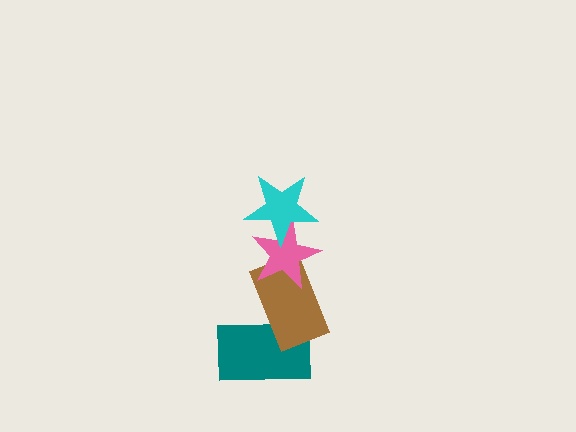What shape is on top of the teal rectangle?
The brown rectangle is on top of the teal rectangle.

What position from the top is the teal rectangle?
The teal rectangle is 4th from the top.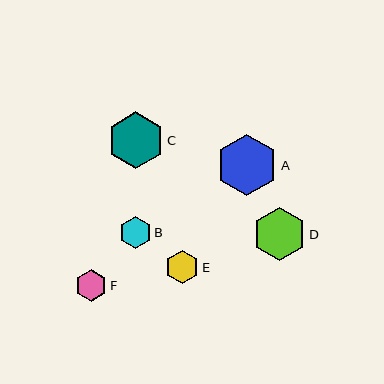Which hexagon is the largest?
Hexagon A is the largest with a size of approximately 62 pixels.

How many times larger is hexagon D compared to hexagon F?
Hexagon D is approximately 1.6 times the size of hexagon F.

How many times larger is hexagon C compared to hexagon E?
Hexagon C is approximately 1.7 times the size of hexagon E.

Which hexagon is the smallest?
Hexagon B is the smallest with a size of approximately 32 pixels.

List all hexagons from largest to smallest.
From largest to smallest: A, C, D, E, F, B.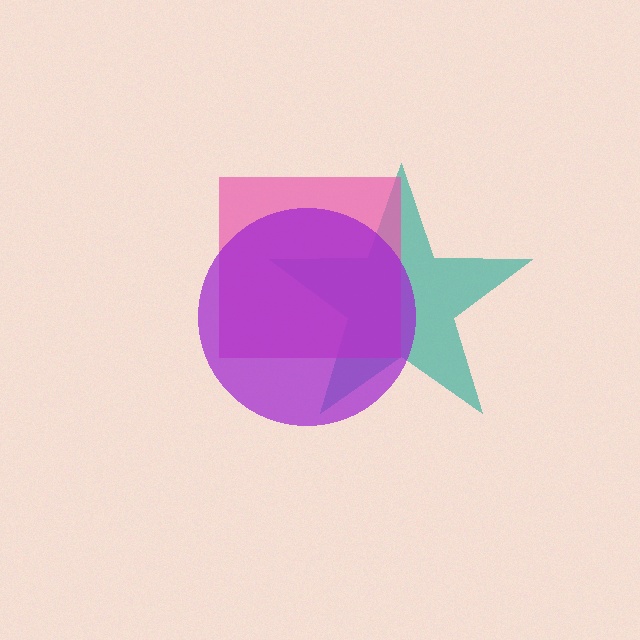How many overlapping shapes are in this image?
There are 3 overlapping shapes in the image.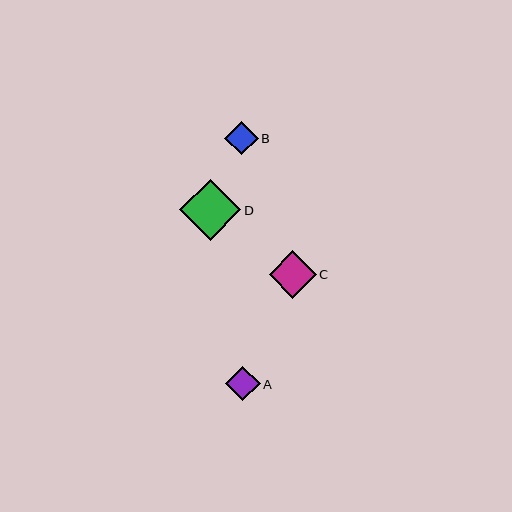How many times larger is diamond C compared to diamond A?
Diamond C is approximately 1.4 times the size of diamond A.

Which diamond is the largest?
Diamond D is the largest with a size of approximately 61 pixels.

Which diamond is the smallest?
Diamond B is the smallest with a size of approximately 33 pixels.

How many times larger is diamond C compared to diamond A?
Diamond C is approximately 1.4 times the size of diamond A.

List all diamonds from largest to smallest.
From largest to smallest: D, C, A, B.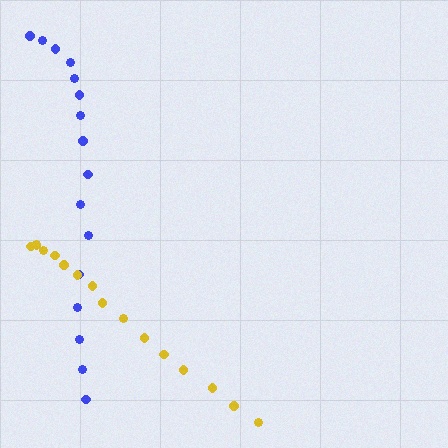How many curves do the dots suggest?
There are 2 distinct paths.